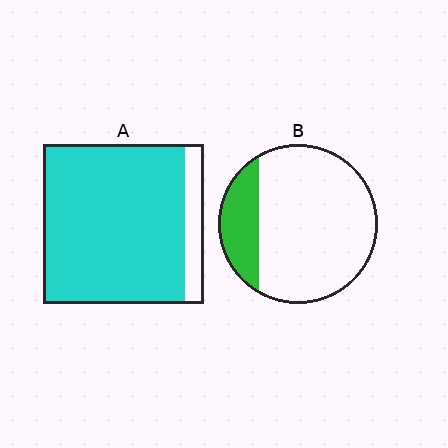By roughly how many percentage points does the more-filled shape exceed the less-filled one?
By roughly 70 percentage points (A over B).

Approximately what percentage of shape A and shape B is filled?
A is approximately 90% and B is approximately 20%.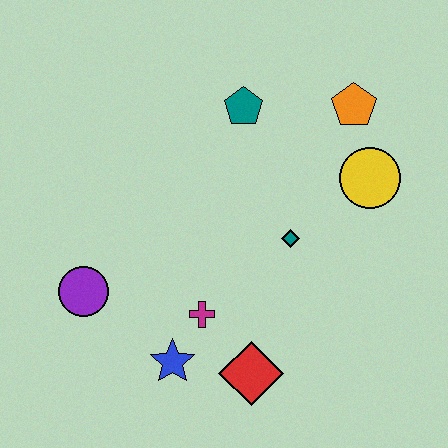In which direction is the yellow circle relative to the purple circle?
The yellow circle is to the right of the purple circle.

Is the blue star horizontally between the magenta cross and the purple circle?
Yes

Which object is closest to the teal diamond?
The yellow circle is closest to the teal diamond.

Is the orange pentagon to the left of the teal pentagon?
No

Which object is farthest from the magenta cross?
The orange pentagon is farthest from the magenta cross.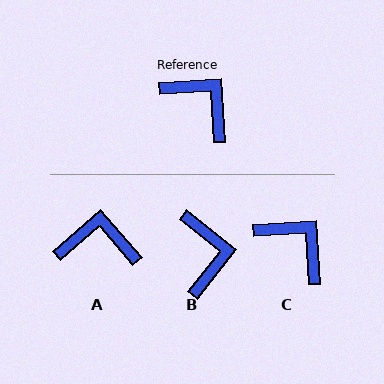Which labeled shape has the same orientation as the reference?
C.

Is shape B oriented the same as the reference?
No, it is off by about 42 degrees.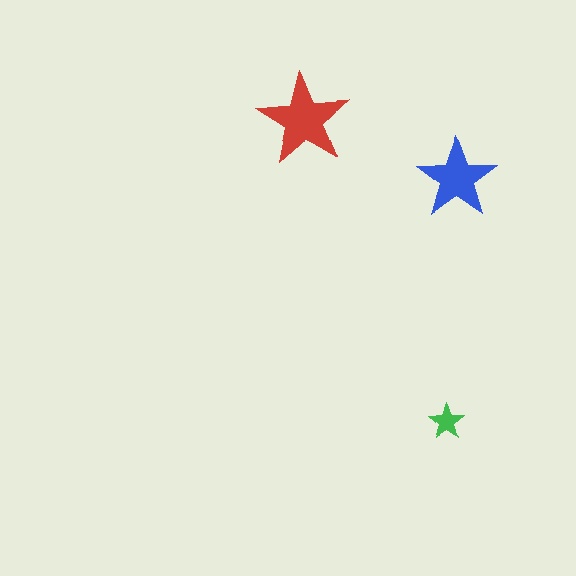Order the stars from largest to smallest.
the red one, the blue one, the green one.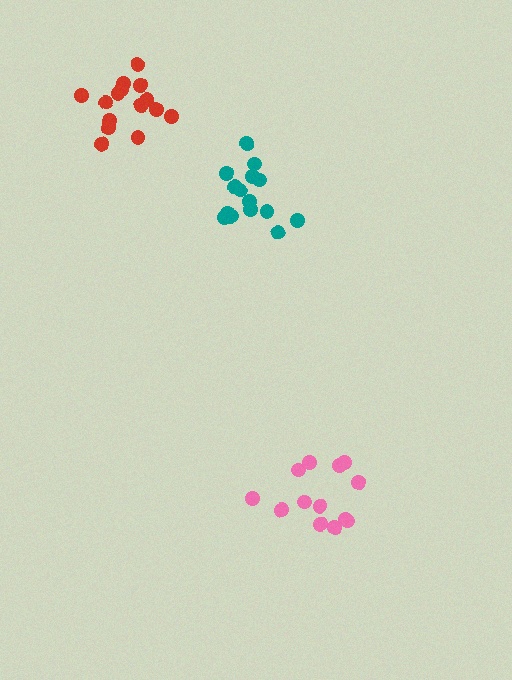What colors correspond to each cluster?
The clusters are colored: pink, teal, red.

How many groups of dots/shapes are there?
There are 3 groups.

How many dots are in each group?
Group 1: 13 dots, Group 2: 15 dots, Group 3: 15 dots (43 total).